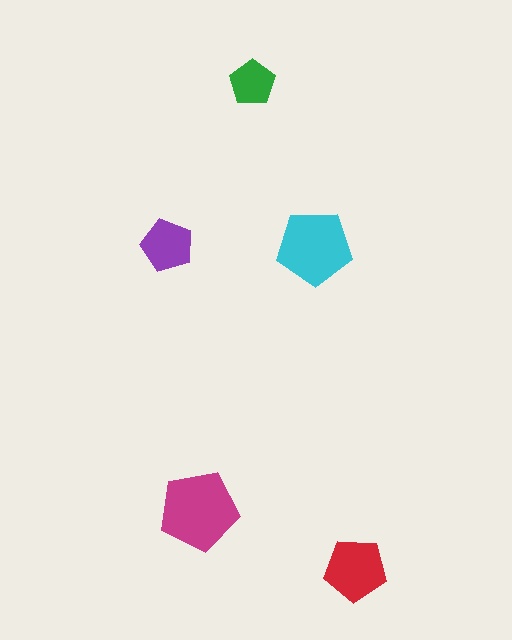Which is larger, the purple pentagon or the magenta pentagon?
The magenta one.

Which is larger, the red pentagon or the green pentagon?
The red one.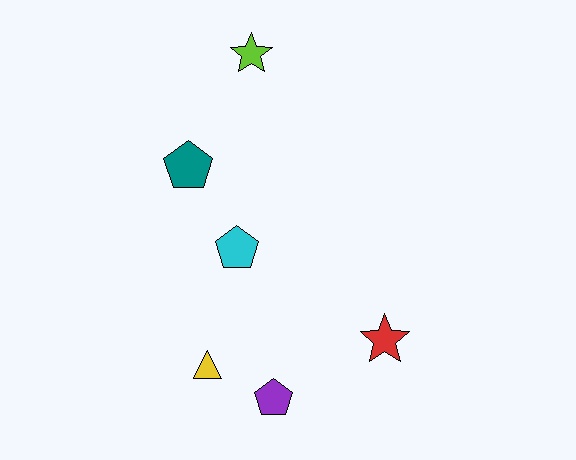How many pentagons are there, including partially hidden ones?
There are 3 pentagons.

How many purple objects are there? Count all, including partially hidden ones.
There is 1 purple object.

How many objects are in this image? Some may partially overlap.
There are 6 objects.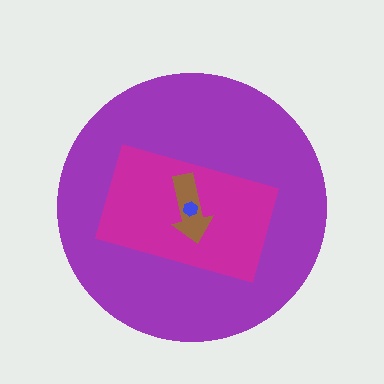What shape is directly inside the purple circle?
The magenta rectangle.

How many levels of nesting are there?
4.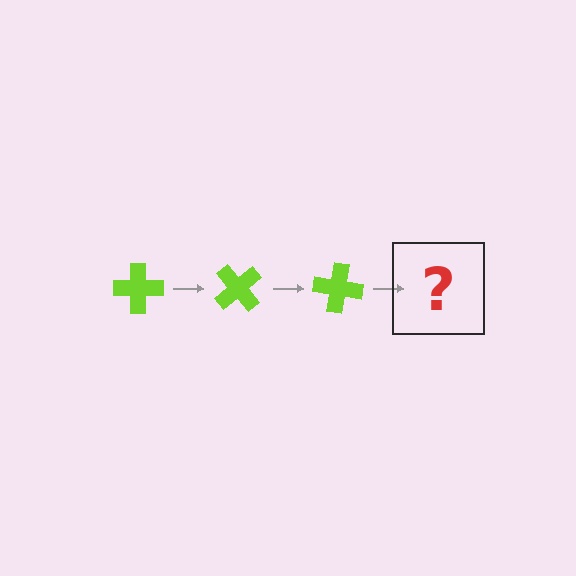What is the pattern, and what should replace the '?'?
The pattern is that the cross rotates 50 degrees each step. The '?' should be a lime cross rotated 150 degrees.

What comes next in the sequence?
The next element should be a lime cross rotated 150 degrees.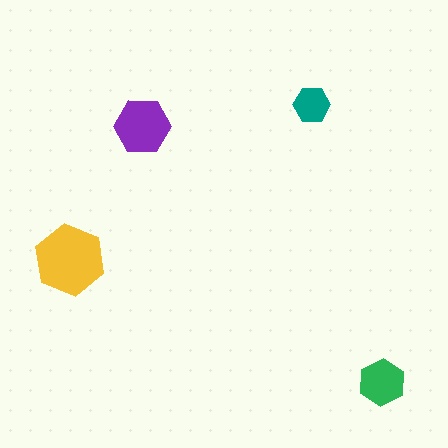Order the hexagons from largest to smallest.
the yellow one, the purple one, the green one, the teal one.